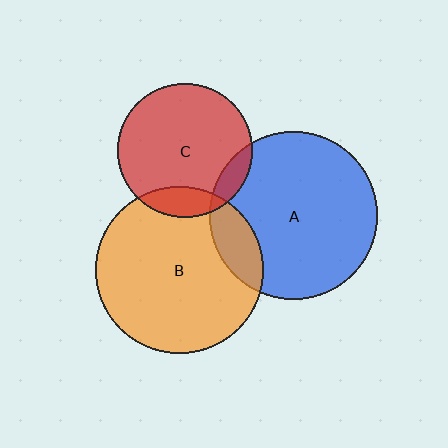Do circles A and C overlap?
Yes.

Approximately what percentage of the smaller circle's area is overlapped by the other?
Approximately 10%.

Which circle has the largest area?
Circle A (blue).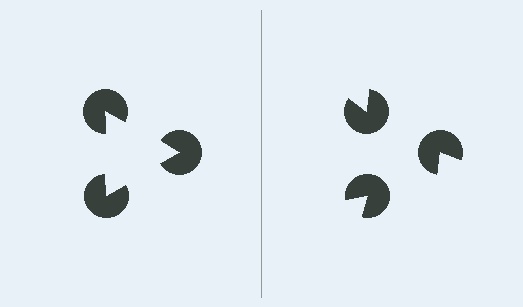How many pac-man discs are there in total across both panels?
6 — 3 on each side.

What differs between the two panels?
The pac-man discs are positioned identically on both sides; only the wedge orientations differ. On the left they align to a triangle; on the right they are misaligned.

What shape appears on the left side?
An illusory triangle.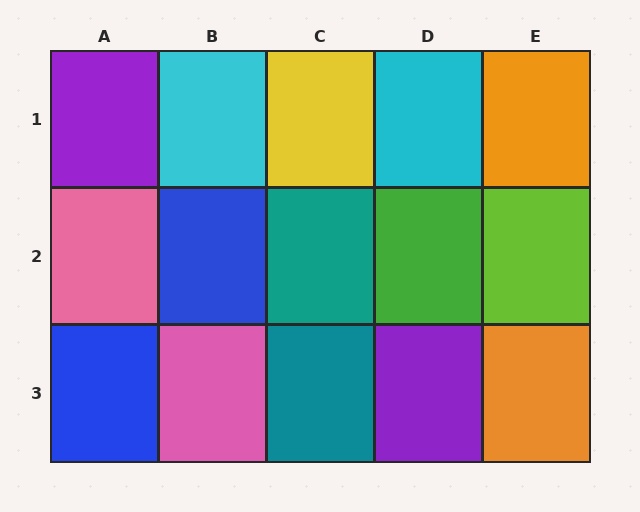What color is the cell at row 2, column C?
Teal.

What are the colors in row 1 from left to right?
Purple, cyan, yellow, cyan, orange.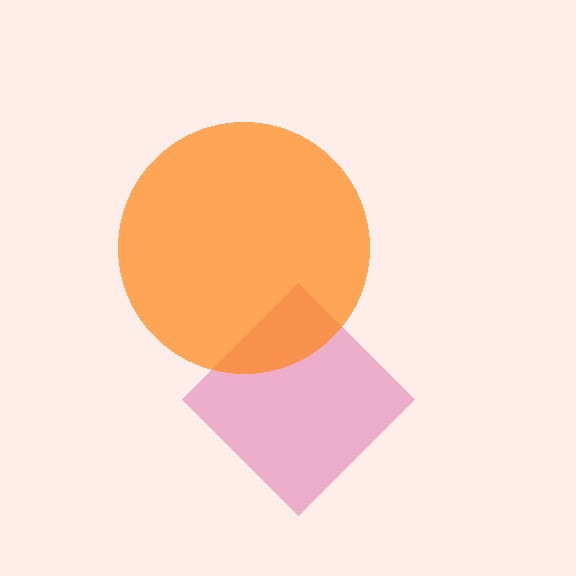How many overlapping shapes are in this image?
There are 2 overlapping shapes in the image.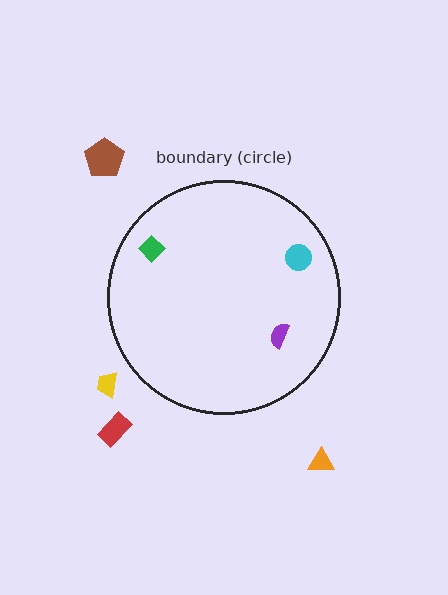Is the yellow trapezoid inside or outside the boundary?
Outside.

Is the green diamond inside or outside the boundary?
Inside.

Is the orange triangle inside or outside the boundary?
Outside.